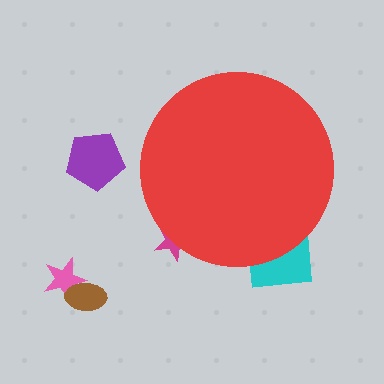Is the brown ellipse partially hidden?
No, the brown ellipse is fully visible.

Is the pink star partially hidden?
No, the pink star is fully visible.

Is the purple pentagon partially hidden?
No, the purple pentagon is fully visible.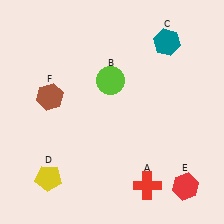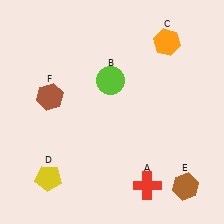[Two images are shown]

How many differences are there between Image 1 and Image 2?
There are 2 differences between the two images.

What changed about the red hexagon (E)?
In Image 1, E is red. In Image 2, it changed to brown.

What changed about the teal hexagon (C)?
In Image 1, C is teal. In Image 2, it changed to orange.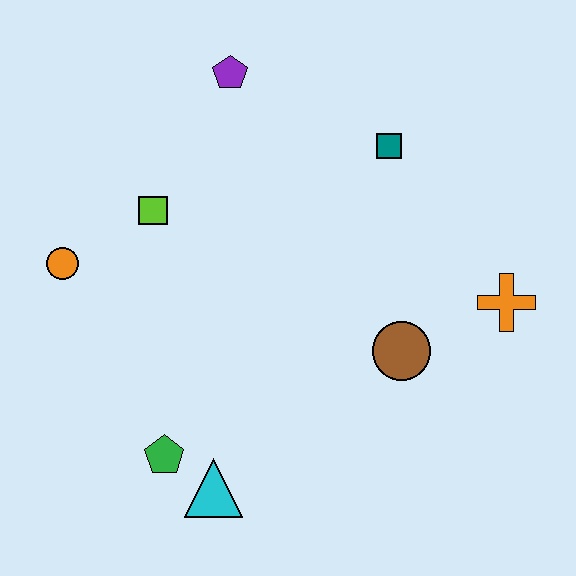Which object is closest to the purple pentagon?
The lime square is closest to the purple pentagon.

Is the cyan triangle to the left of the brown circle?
Yes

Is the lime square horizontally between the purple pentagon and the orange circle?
Yes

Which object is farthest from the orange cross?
The orange circle is farthest from the orange cross.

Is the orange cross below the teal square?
Yes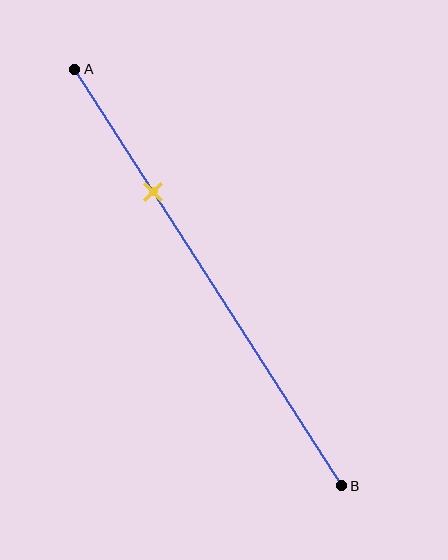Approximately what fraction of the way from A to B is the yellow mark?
The yellow mark is approximately 30% of the way from A to B.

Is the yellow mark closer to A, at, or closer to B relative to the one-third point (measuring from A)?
The yellow mark is closer to point A than the one-third point of segment AB.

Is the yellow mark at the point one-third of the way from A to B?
No, the mark is at about 30% from A, not at the 33% one-third point.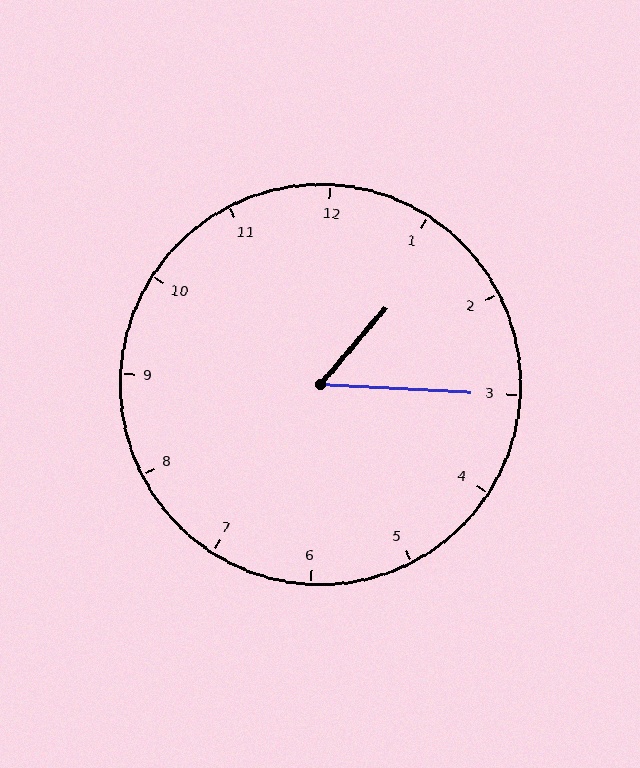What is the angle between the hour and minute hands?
Approximately 52 degrees.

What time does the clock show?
1:15.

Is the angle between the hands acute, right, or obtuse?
It is acute.